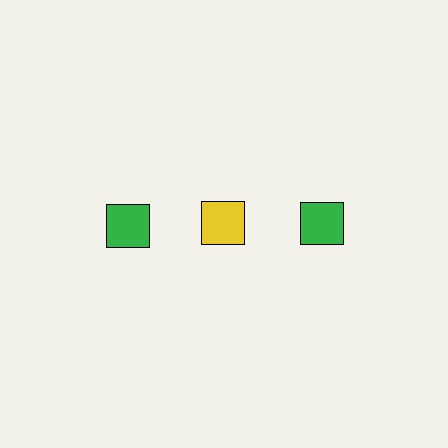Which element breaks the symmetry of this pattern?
The yellow square in the top row, second from left column breaks the symmetry. All other shapes are green squares.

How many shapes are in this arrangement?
There are 3 shapes arranged in a grid pattern.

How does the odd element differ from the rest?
It has a different color: yellow instead of green.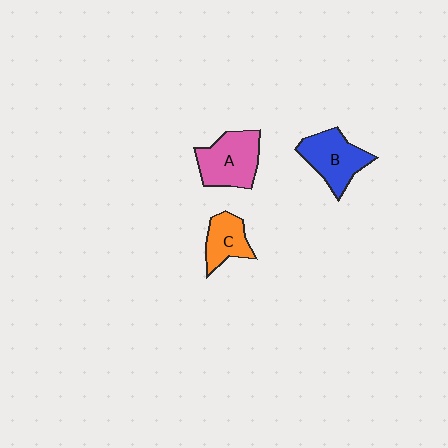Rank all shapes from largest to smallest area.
From largest to smallest: A (pink), B (blue), C (orange).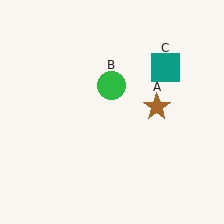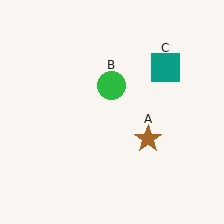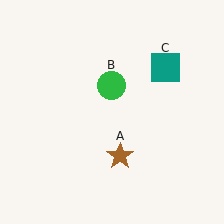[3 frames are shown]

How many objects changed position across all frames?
1 object changed position: brown star (object A).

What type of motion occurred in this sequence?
The brown star (object A) rotated clockwise around the center of the scene.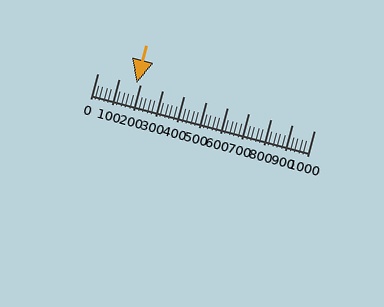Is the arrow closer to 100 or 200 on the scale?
The arrow is closer to 200.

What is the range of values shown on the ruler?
The ruler shows values from 0 to 1000.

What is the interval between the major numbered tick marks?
The major tick marks are spaced 100 units apart.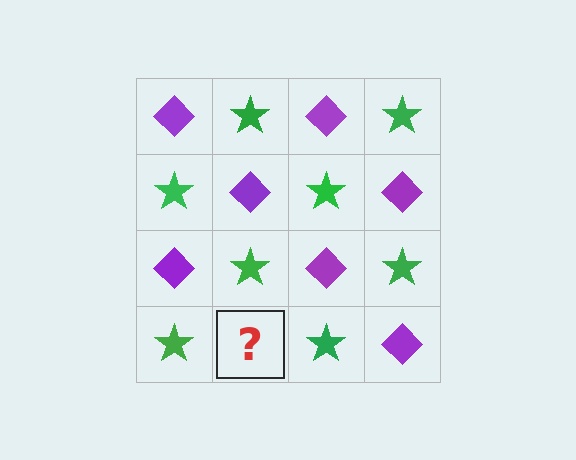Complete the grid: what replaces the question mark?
The question mark should be replaced with a purple diamond.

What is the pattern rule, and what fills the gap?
The rule is that it alternates purple diamond and green star in a checkerboard pattern. The gap should be filled with a purple diamond.